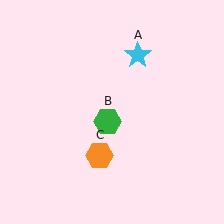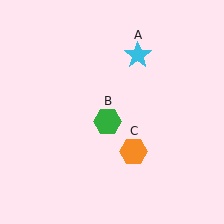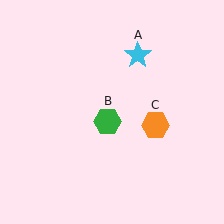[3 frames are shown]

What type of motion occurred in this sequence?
The orange hexagon (object C) rotated counterclockwise around the center of the scene.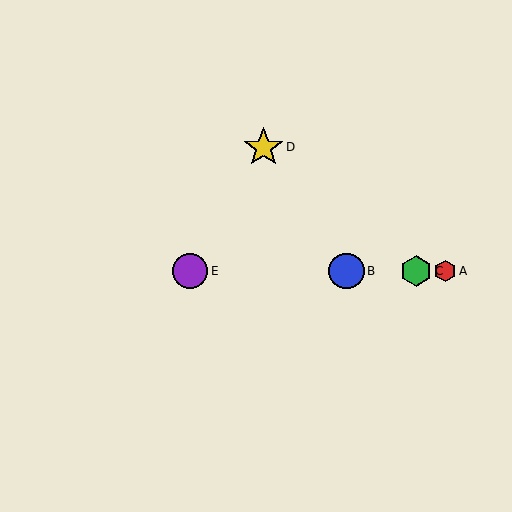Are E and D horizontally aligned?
No, E is at y≈271 and D is at y≈147.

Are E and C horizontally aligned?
Yes, both are at y≈271.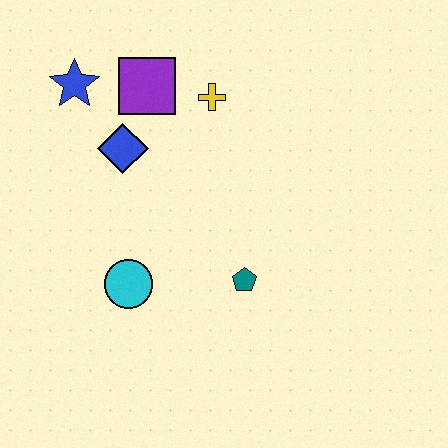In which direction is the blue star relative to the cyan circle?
The blue star is above the cyan circle.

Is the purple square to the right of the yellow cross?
No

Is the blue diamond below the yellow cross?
Yes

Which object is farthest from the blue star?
The teal pentagon is farthest from the blue star.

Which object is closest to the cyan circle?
The teal pentagon is closest to the cyan circle.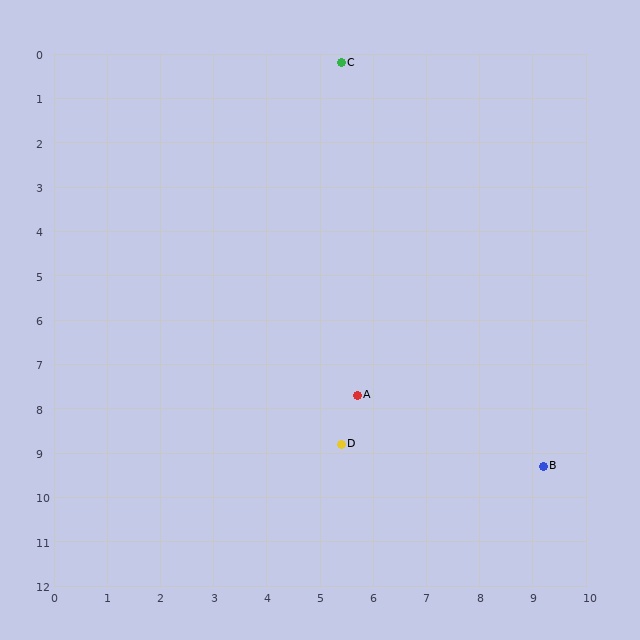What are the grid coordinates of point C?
Point C is at approximately (5.4, 0.2).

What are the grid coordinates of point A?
Point A is at approximately (5.7, 7.7).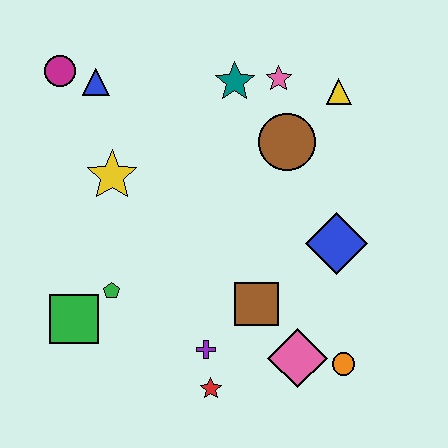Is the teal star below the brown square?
No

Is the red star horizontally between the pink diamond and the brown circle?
No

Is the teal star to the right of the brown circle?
No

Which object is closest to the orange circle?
The pink diamond is closest to the orange circle.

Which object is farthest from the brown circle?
The green square is farthest from the brown circle.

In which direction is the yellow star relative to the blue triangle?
The yellow star is below the blue triangle.